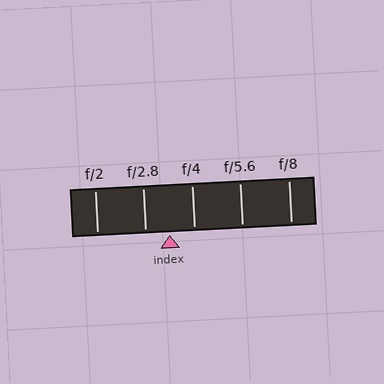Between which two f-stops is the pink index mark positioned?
The index mark is between f/2.8 and f/4.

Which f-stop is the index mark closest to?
The index mark is closest to f/4.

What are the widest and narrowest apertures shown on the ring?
The widest aperture shown is f/2 and the narrowest is f/8.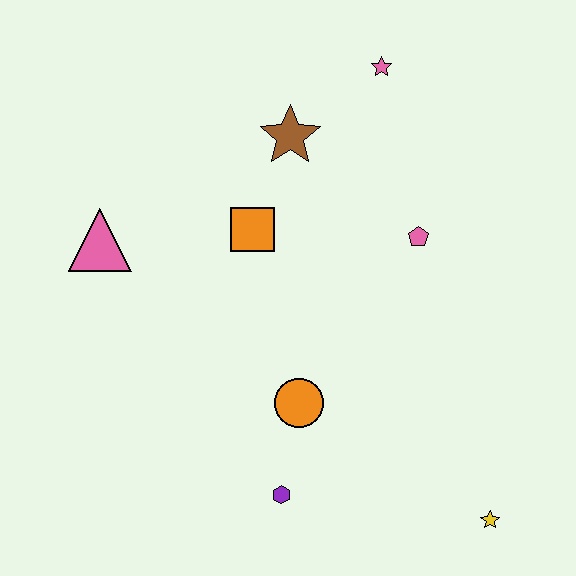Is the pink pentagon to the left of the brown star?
No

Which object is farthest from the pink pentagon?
The pink triangle is farthest from the pink pentagon.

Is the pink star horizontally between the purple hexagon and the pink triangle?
No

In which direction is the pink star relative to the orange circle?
The pink star is above the orange circle.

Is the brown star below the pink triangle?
No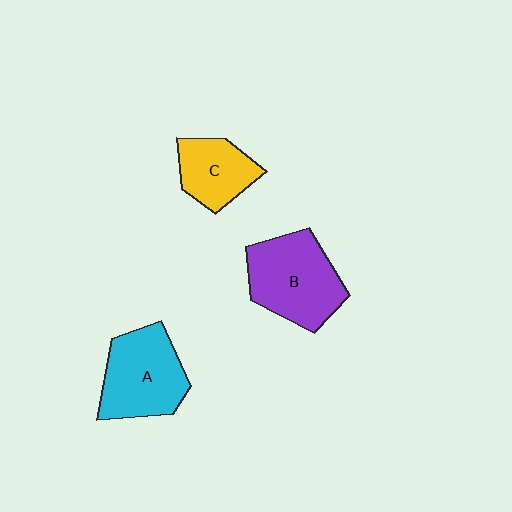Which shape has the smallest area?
Shape C (yellow).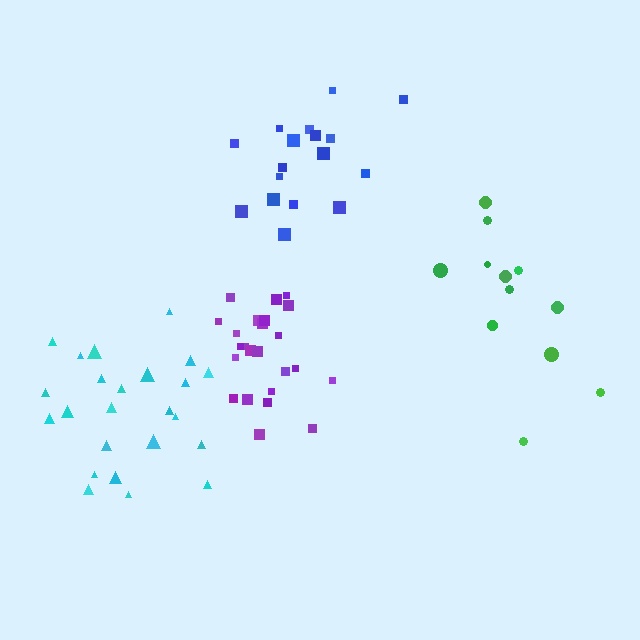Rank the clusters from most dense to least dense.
purple, cyan, blue, green.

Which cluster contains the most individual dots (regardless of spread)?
Purple (25).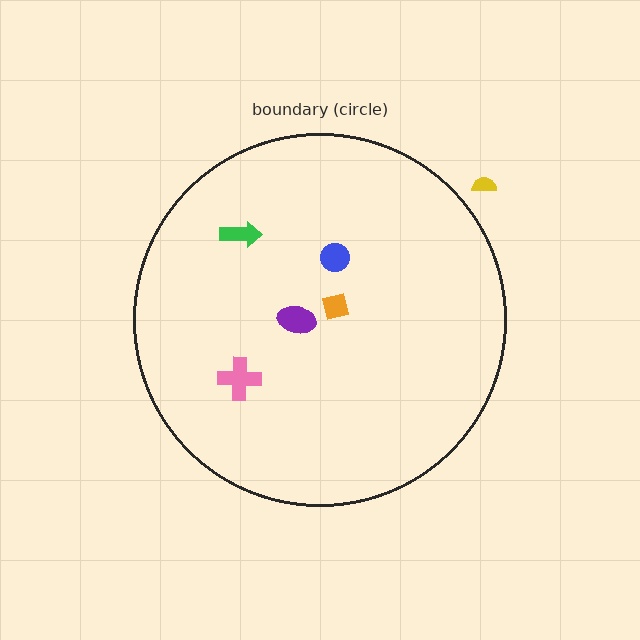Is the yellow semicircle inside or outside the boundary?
Outside.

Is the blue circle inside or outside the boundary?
Inside.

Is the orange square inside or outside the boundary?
Inside.